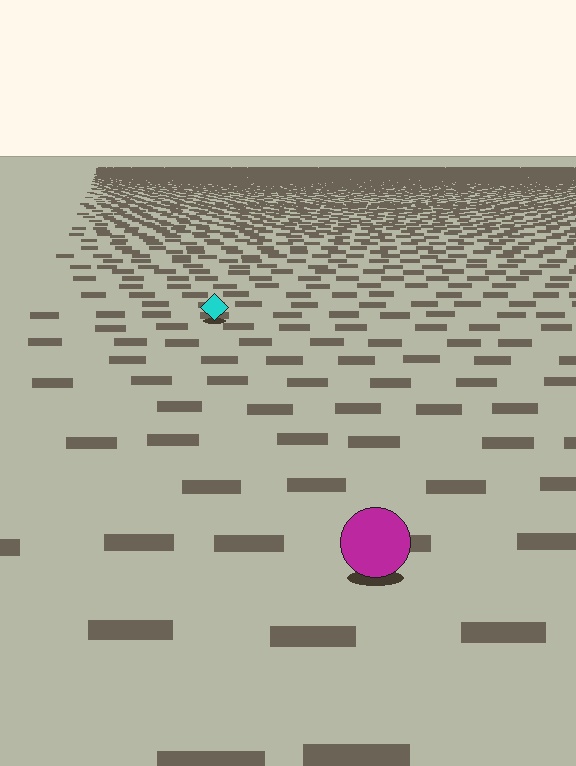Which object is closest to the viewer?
The magenta circle is closest. The texture marks near it are larger and more spread out.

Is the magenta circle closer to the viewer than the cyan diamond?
Yes. The magenta circle is closer — you can tell from the texture gradient: the ground texture is coarser near it.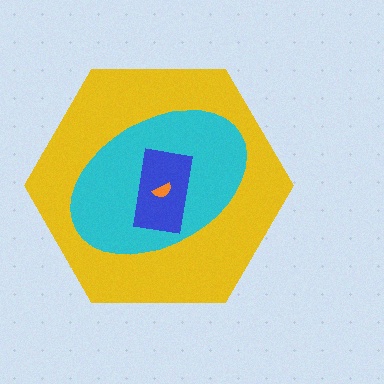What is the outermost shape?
The yellow hexagon.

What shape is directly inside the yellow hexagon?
The cyan ellipse.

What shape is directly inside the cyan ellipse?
The blue rectangle.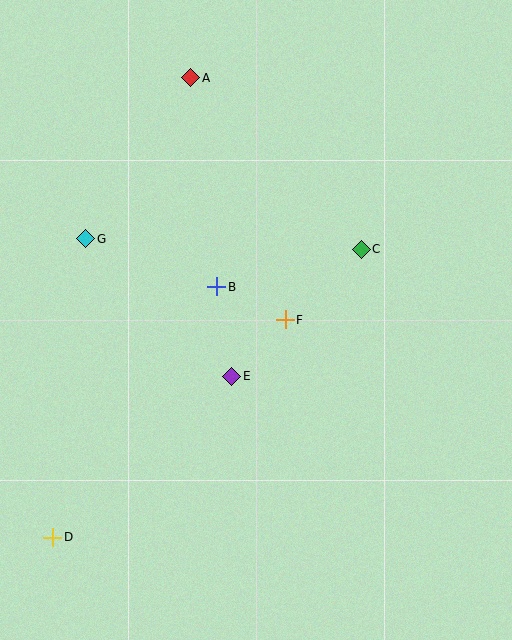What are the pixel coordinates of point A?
Point A is at (191, 78).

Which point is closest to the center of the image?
Point F at (285, 320) is closest to the center.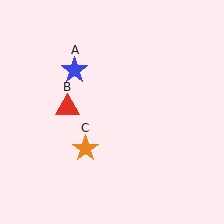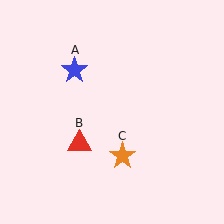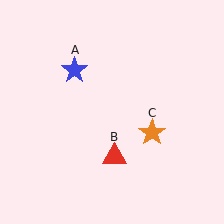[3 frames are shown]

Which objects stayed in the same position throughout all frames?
Blue star (object A) remained stationary.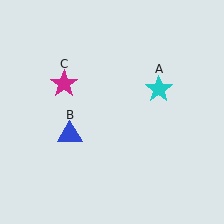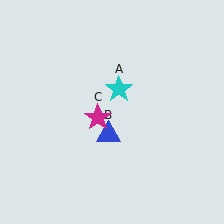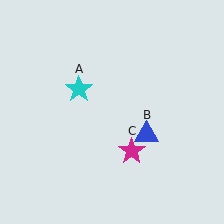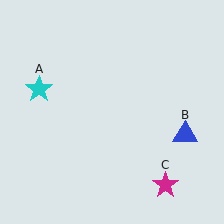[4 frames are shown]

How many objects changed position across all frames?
3 objects changed position: cyan star (object A), blue triangle (object B), magenta star (object C).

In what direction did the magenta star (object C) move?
The magenta star (object C) moved down and to the right.